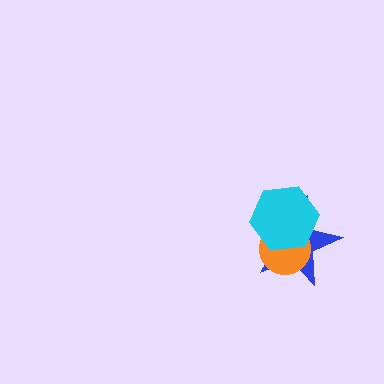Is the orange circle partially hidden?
Yes, it is partially covered by another shape.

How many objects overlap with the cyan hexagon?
2 objects overlap with the cyan hexagon.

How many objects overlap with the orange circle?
2 objects overlap with the orange circle.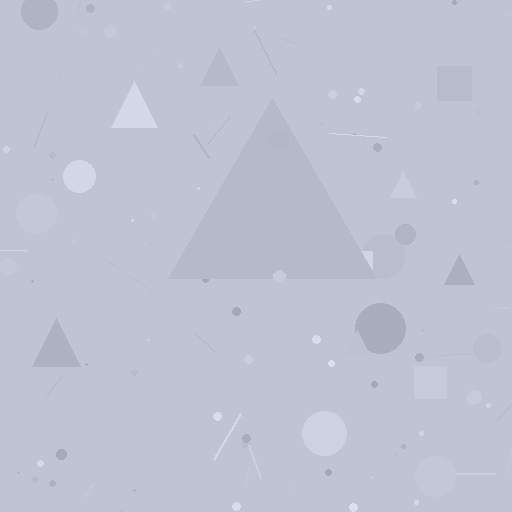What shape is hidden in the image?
A triangle is hidden in the image.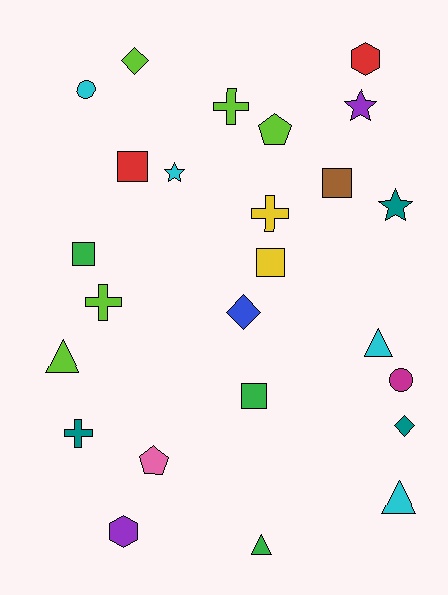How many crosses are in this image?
There are 4 crosses.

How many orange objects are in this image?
There are no orange objects.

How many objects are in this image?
There are 25 objects.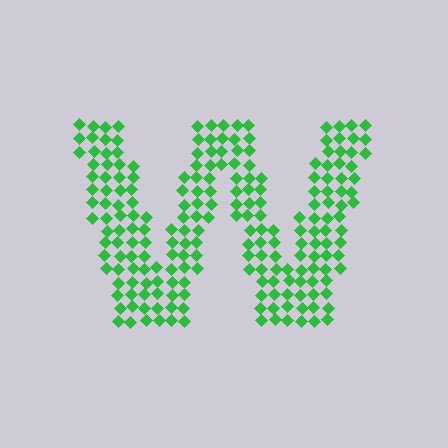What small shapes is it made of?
It is made of small diamonds.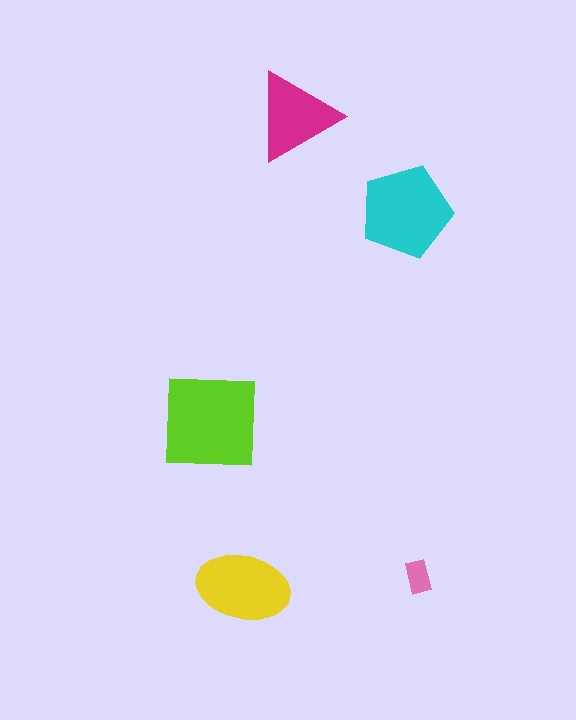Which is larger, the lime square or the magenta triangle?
The lime square.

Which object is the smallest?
The pink rectangle.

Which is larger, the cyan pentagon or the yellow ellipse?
The cyan pentagon.